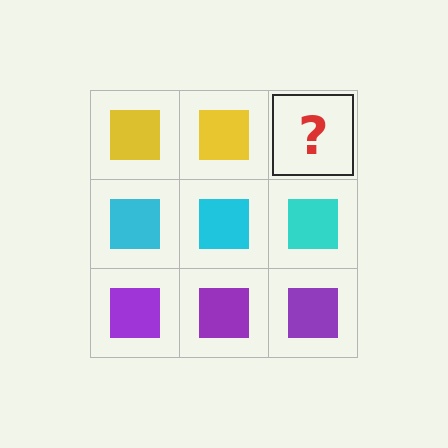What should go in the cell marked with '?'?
The missing cell should contain a yellow square.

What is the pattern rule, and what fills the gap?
The rule is that each row has a consistent color. The gap should be filled with a yellow square.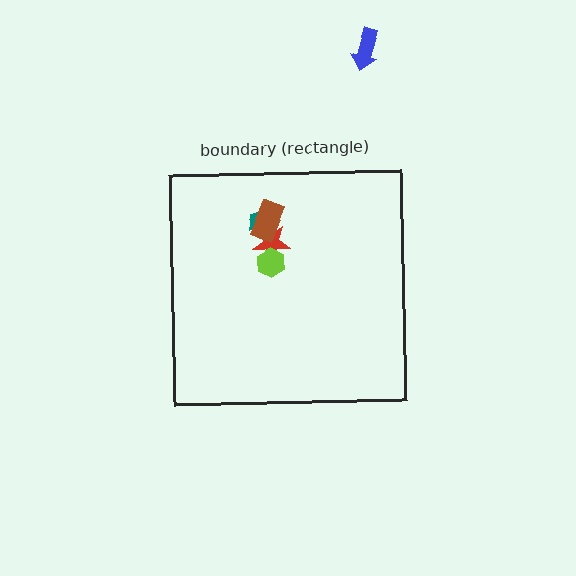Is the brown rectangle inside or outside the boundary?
Inside.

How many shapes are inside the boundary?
4 inside, 1 outside.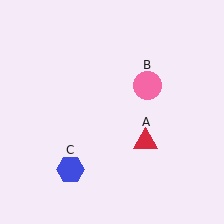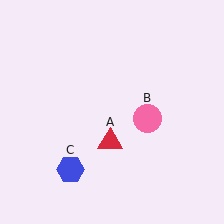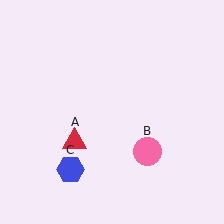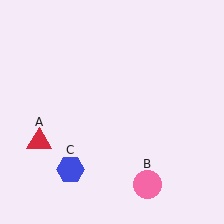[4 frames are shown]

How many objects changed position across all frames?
2 objects changed position: red triangle (object A), pink circle (object B).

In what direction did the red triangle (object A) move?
The red triangle (object A) moved left.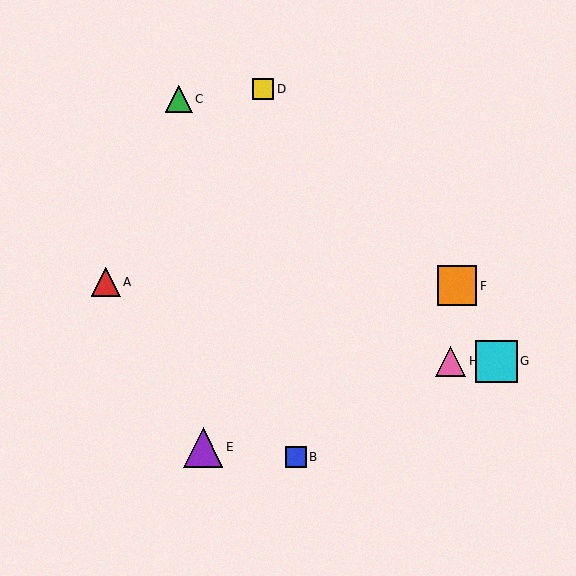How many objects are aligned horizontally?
2 objects (G, H) are aligned horizontally.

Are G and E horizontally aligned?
No, G is at y≈361 and E is at y≈447.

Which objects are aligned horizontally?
Objects G, H are aligned horizontally.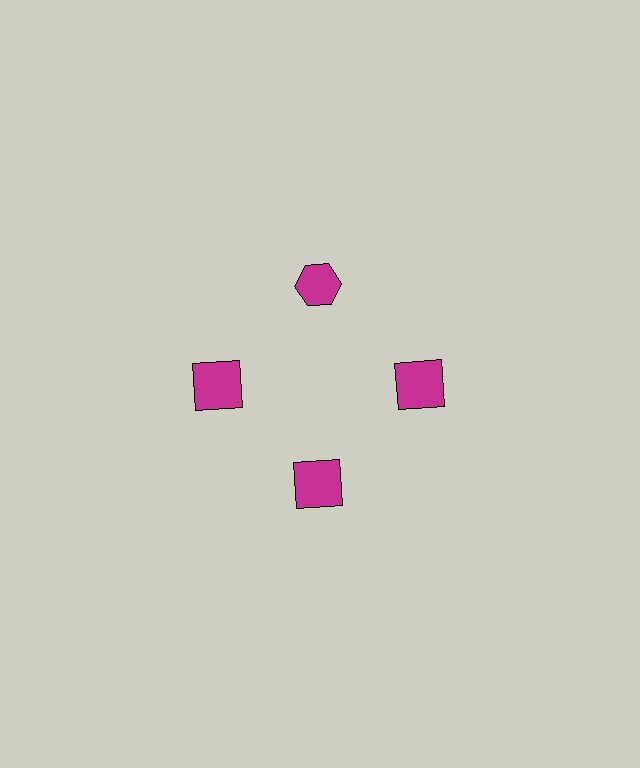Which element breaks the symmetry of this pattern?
The magenta hexagon at roughly the 12 o'clock position breaks the symmetry. All other shapes are magenta squares.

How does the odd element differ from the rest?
It has a different shape: hexagon instead of square.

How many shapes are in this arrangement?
There are 4 shapes arranged in a ring pattern.